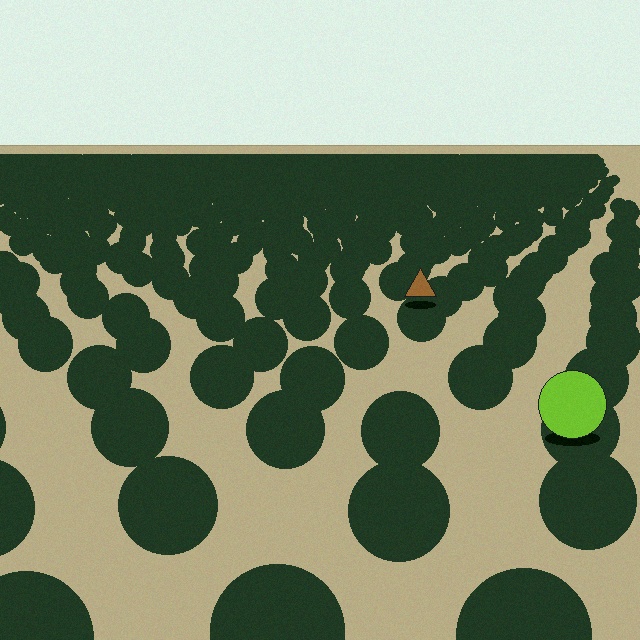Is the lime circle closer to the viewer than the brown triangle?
Yes. The lime circle is closer — you can tell from the texture gradient: the ground texture is coarser near it.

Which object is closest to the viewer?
The lime circle is closest. The texture marks near it are larger and more spread out.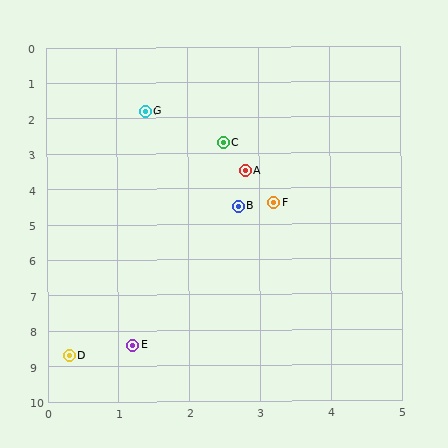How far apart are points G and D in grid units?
Points G and D are about 7.0 grid units apart.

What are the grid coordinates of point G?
Point G is at approximately (1.4, 1.8).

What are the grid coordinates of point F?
Point F is at approximately (3.2, 4.4).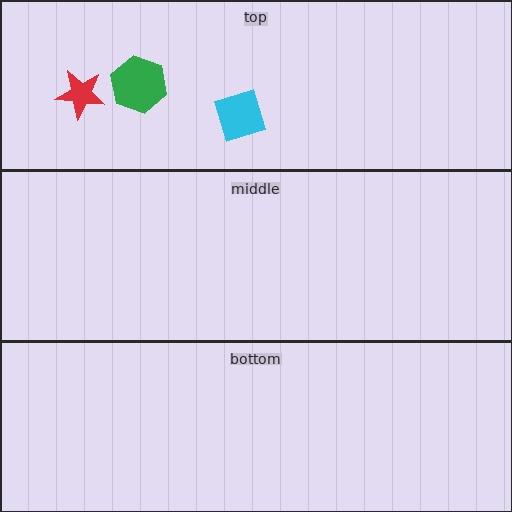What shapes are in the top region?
The green hexagon, the cyan square, the red star.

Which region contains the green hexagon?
The top region.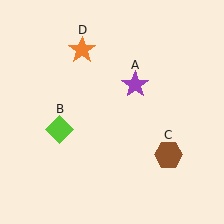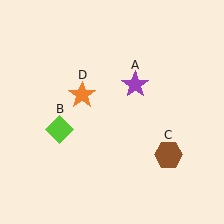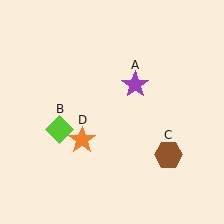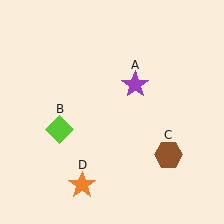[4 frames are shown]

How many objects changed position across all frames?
1 object changed position: orange star (object D).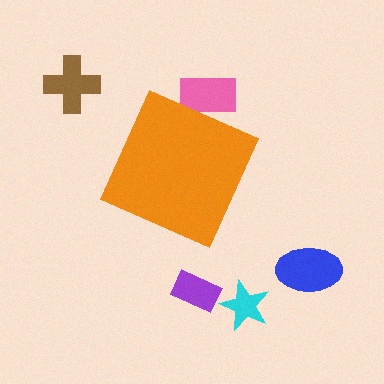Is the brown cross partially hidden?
No, the brown cross is fully visible.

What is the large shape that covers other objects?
An orange diamond.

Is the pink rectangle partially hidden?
Yes, the pink rectangle is partially hidden behind the orange diamond.